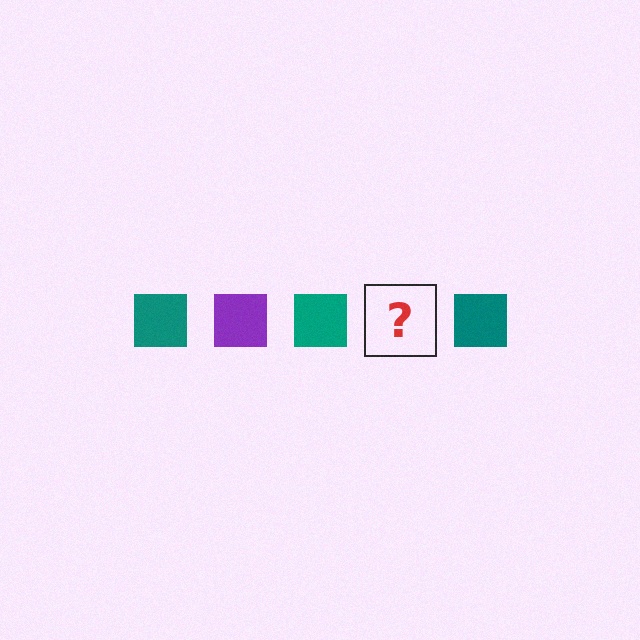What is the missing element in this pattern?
The missing element is a purple square.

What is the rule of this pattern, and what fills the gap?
The rule is that the pattern cycles through teal, purple squares. The gap should be filled with a purple square.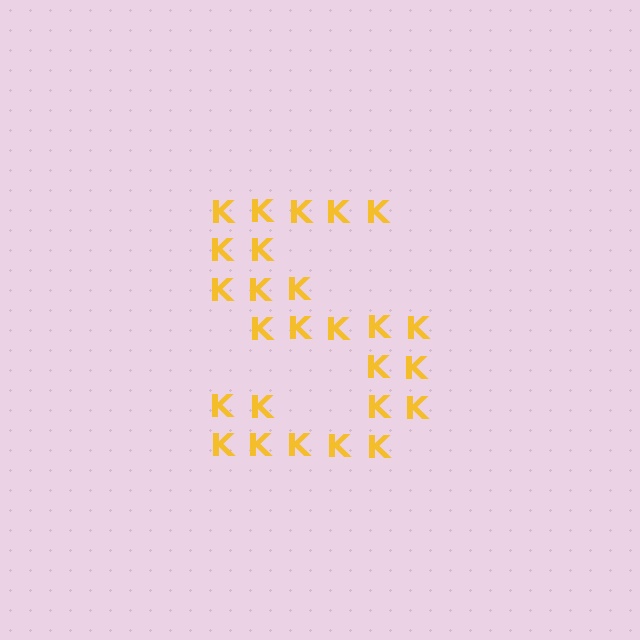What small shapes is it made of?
It is made of small letter K's.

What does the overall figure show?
The overall figure shows the letter S.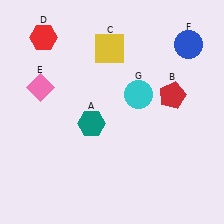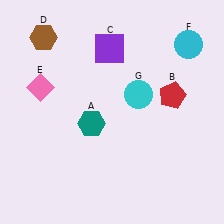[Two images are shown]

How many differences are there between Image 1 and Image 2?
There are 3 differences between the two images.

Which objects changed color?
C changed from yellow to purple. D changed from red to brown. F changed from blue to cyan.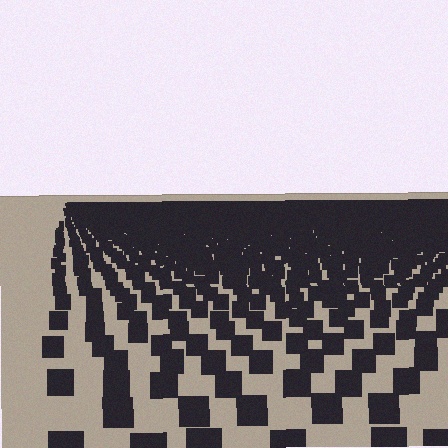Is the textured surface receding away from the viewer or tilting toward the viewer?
The surface is receding away from the viewer. Texture elements get smaller and denser toward the top.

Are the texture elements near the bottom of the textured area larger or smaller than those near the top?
Larger. Near the bottom, elements are closer to the viewer and appear at a bigger on-screen size.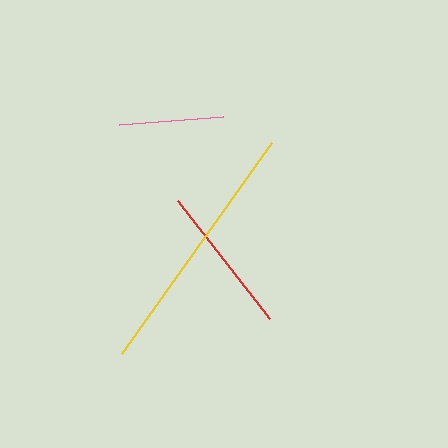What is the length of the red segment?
The red segment is approximately 150 pixels long.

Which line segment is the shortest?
The pink line is the shortest at approximately 105 pixels.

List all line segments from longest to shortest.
From longest to shortest: yellow, red, pink.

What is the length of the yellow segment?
The yellow segment is approximately 259 pixels long.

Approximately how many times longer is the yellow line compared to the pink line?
The yellow line is approximately 2.5 times the length of the pink line.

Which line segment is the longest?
The yellow line is the longest at approximately 259 pixels.